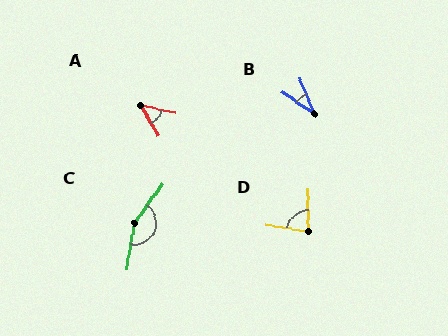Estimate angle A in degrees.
Approximately 46 degrees.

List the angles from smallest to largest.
B (34°), A (46°), D (81°), C (154°).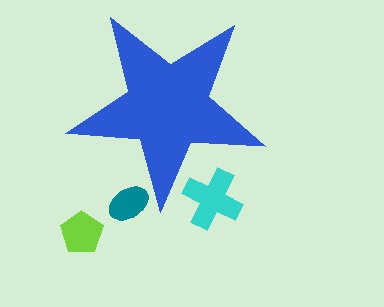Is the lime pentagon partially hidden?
No, the lime pentagon is fully visible.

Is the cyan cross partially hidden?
Yes, the cyan cross is partially hidden behind the blue star.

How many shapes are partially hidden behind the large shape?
2 shapes are partially hidden.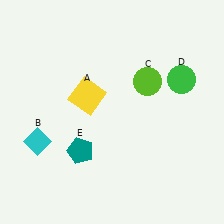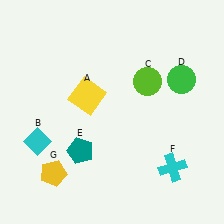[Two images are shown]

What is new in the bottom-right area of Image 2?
A cyan cross (F) was added in the bottom-right area of Image 2.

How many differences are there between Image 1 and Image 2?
There are 2 differences between the two images.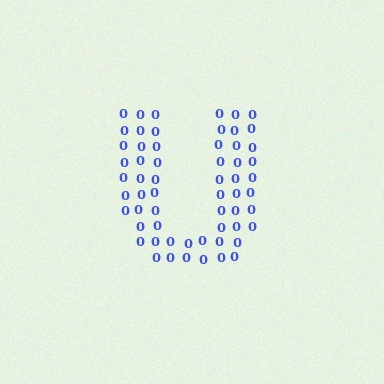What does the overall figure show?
The overall figure shows the letter U.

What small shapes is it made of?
It is made of small digit 0's.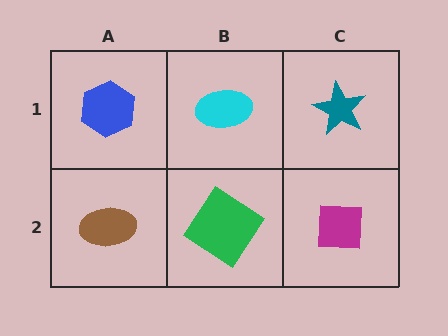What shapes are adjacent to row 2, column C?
A teal star (row 1, column C), a green diamond (row 2, column B).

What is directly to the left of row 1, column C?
A cyan ellipse.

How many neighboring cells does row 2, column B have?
3.